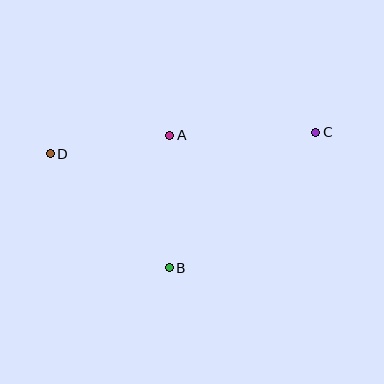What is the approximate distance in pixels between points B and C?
The distance between B and C is approximately 200 pixels.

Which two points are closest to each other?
Points A and D are closest to each other.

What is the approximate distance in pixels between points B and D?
The distance between B and D is approximately 165 pixels.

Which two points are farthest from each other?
Points C and D are farthest from each other.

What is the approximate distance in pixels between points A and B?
The distance between A and B is approximately 133 pixels.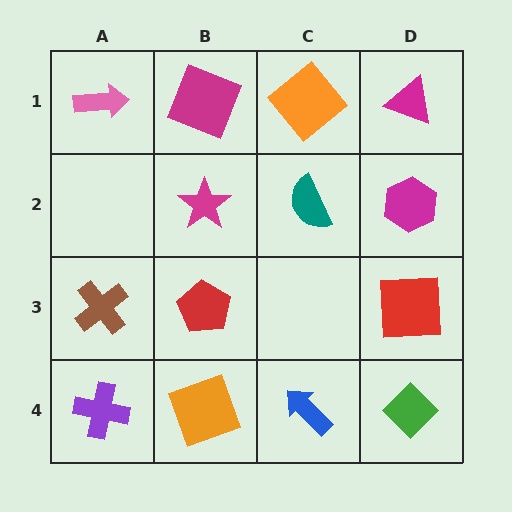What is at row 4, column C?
A blue arrow.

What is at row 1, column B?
A magenta square.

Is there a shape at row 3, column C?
No, that cell is empty.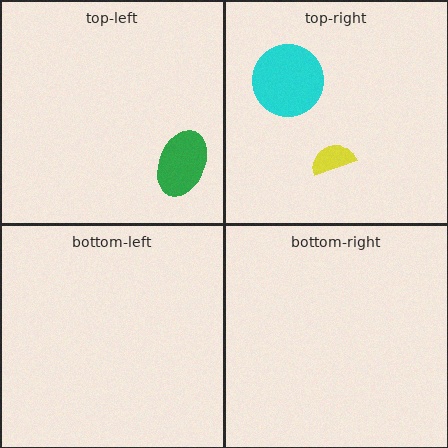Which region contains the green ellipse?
The top-left region.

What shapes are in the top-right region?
The yellow semicircle, the cyan circle.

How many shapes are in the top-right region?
2.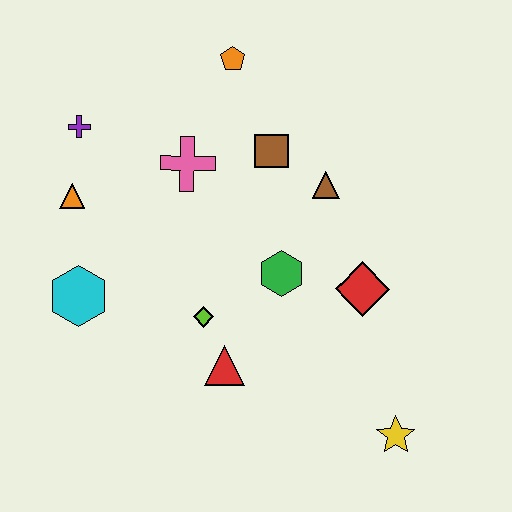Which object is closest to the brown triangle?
The brown square is closest to the brown triangle.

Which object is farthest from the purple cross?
The yellow star is farthest from the purple cross.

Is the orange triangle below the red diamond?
No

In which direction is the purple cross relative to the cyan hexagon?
The purple cross is above the cyan hexagon.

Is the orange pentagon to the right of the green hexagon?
No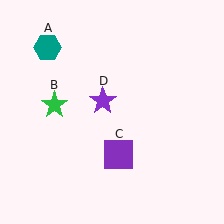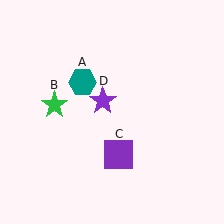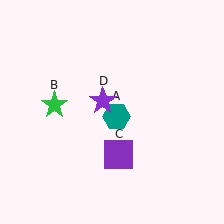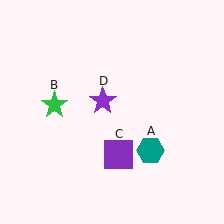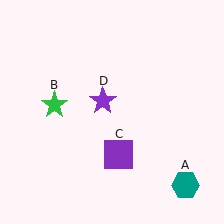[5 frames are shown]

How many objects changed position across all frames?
1 object changed position: teal hexagon (object A).